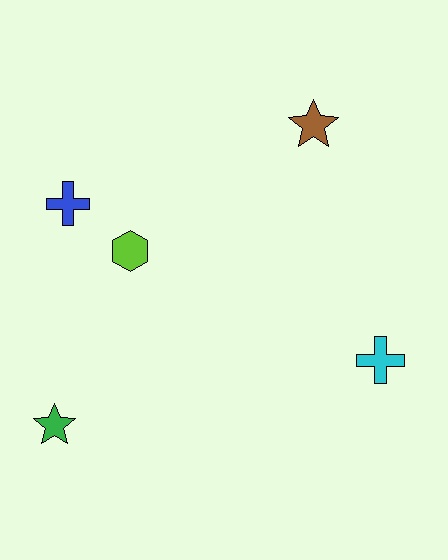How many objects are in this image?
There are 5 objects.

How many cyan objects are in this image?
There is 1 cyan object.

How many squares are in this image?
There are no squares.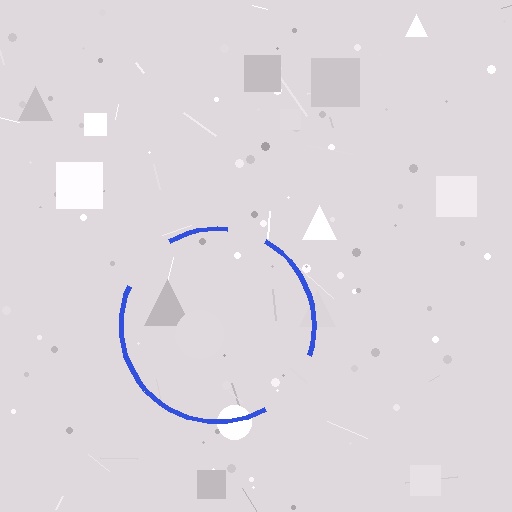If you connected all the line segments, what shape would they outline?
They would outline a circle.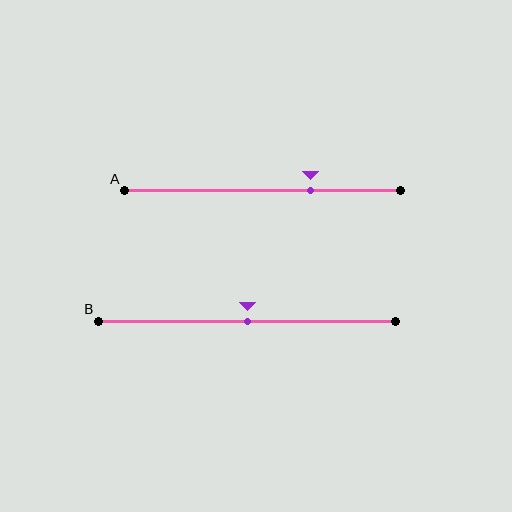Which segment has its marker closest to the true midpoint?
Segment B has its marker closest to the true midpoint.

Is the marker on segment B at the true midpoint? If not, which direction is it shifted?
Yes, the marker on segment B is at the true midpoint.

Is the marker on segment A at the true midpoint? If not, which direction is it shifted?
No, the marker on segment A is shifted to the right by about 17% of the segment length.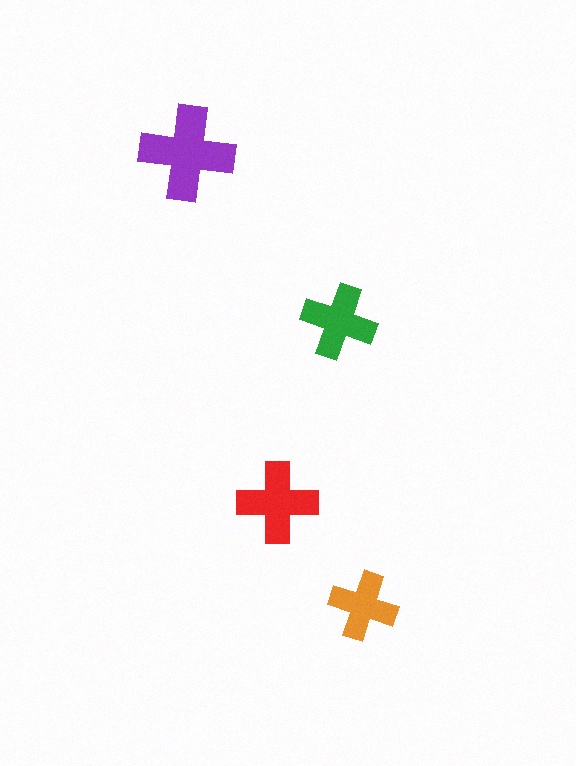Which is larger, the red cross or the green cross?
The red one.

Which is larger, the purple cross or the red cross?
The purple one.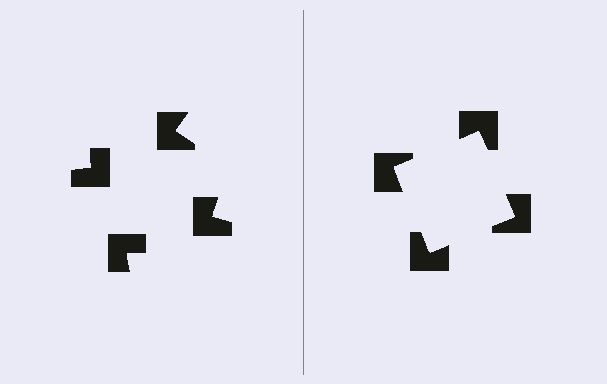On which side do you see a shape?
An illusory square appears on the right side. On the left side the wedge cuts are rotated, so no coherent shape forms.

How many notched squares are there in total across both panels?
8 — 4 on each side.